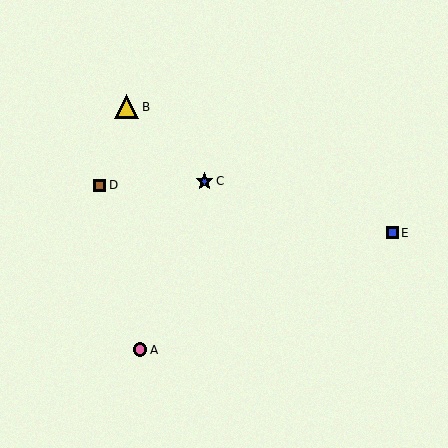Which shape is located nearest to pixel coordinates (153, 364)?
The pink circle (labeled A) at (140, 350) is nearest to that location.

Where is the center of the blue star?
The center of the blue star is at (205, 181).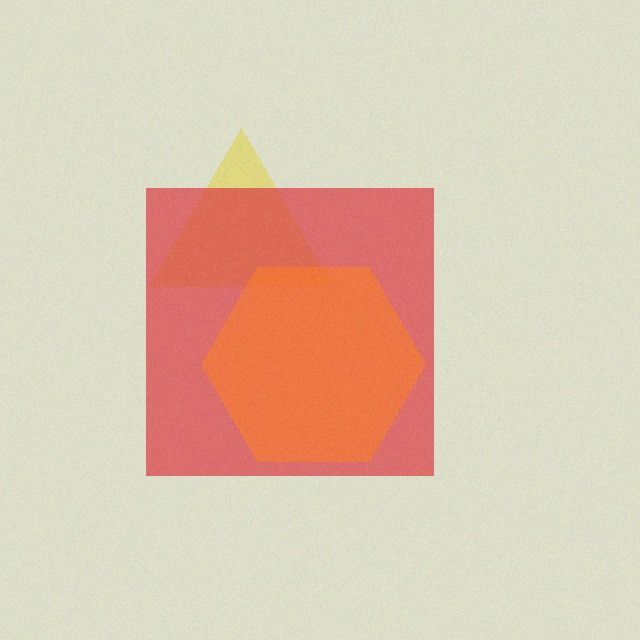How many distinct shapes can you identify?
There are 3 distinct shapes: a yellow triangle, a red square, an orange hexagon.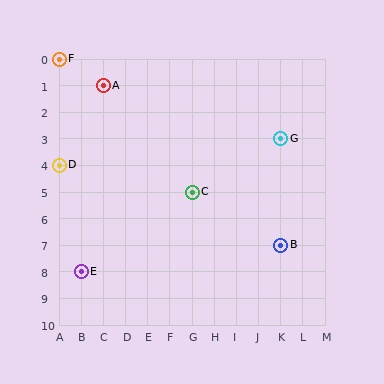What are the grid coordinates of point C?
Point C is at grid coordinates (G, 5).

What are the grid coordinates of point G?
Point G is at grid coordinates (K, 3).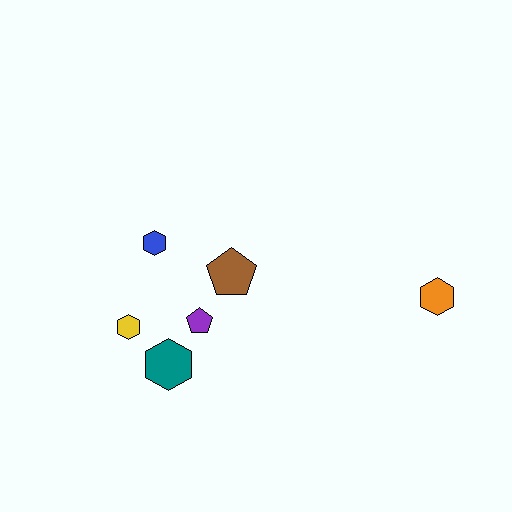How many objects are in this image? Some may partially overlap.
There are 6 objects.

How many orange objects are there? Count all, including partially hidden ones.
There is 1 orange object.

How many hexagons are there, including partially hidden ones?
There are 4 hexagons.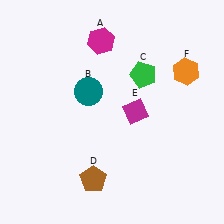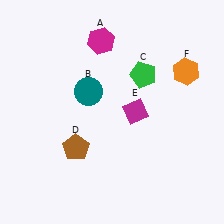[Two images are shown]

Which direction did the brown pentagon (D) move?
The brown pentagon (D) moved up.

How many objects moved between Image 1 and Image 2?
1 object moved between the two images.